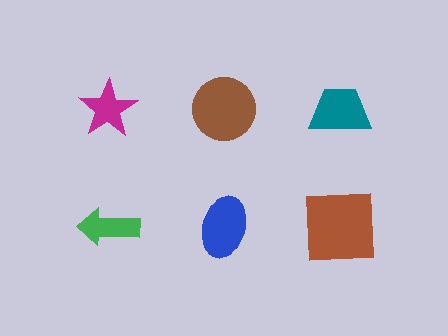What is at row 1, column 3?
A teal trapezoid.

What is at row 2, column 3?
A brown square.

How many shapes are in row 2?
3 shapes.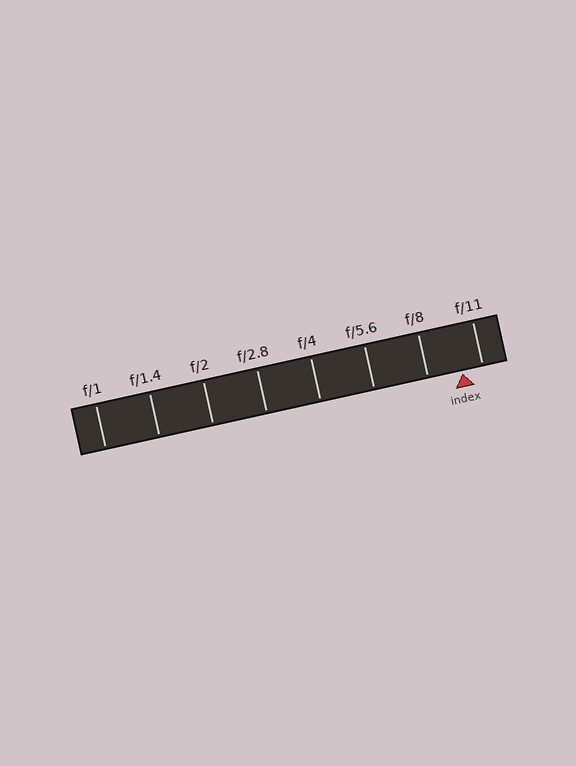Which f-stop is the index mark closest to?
The index mark is closest to f/11.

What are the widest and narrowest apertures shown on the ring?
The widest aperture shown is f/1 and the narrowest is f/11.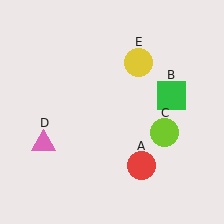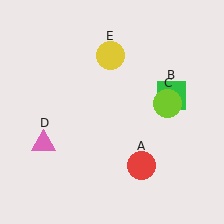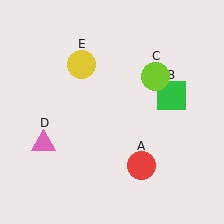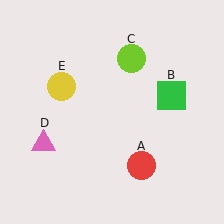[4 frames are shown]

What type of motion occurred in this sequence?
The lime circle (object C), yellow circle (object E) rotated counterclockwise around the center of the scene.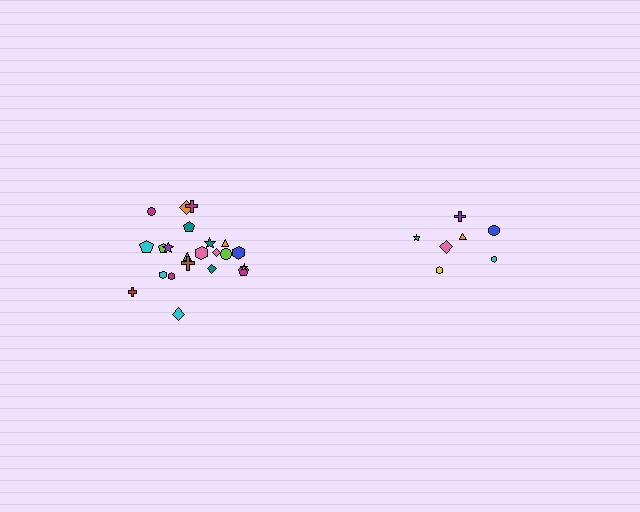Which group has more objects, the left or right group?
The left group.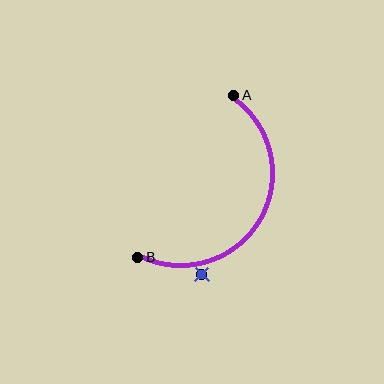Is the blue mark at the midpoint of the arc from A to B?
No — the blue mark does not lie on the arc at all. It sits slightly outside the curve.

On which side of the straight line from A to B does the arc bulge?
The arc bulges to the right of the straight line connecting A and B.